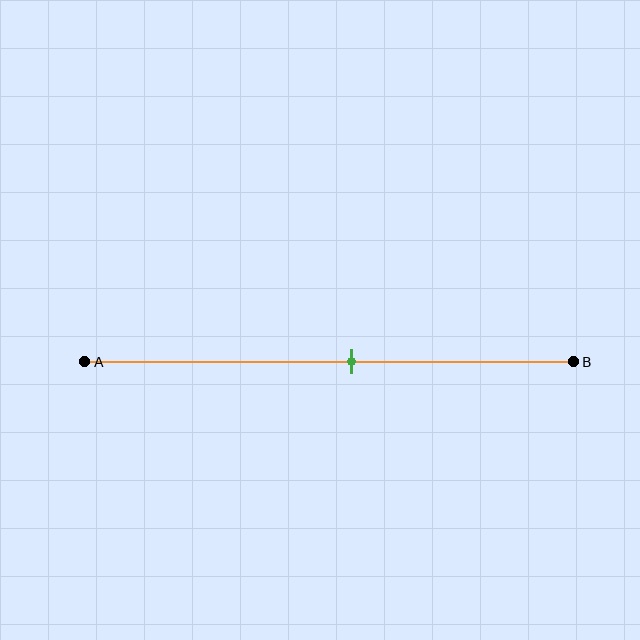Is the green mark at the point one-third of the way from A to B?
No, the mark is at about 55% from A, not at the 33% one-third point.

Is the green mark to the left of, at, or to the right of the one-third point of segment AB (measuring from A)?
The green mark is to the right of the one-third point of segment AB.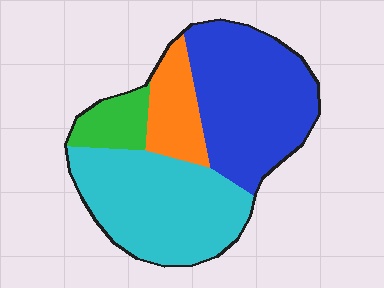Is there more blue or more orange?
Blue.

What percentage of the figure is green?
Green covers about 10% of the figure.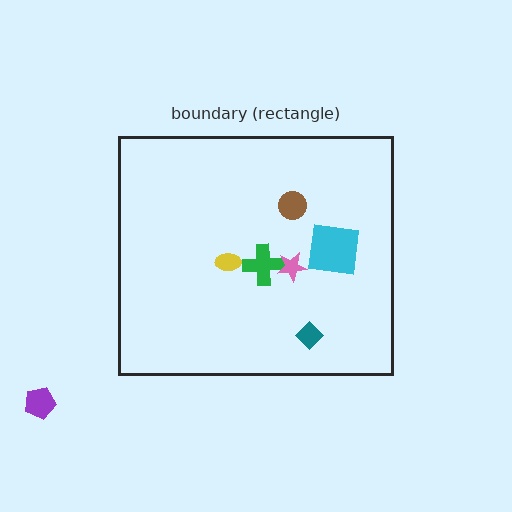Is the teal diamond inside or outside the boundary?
Inside.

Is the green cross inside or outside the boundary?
Inside.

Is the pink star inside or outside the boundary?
Inside.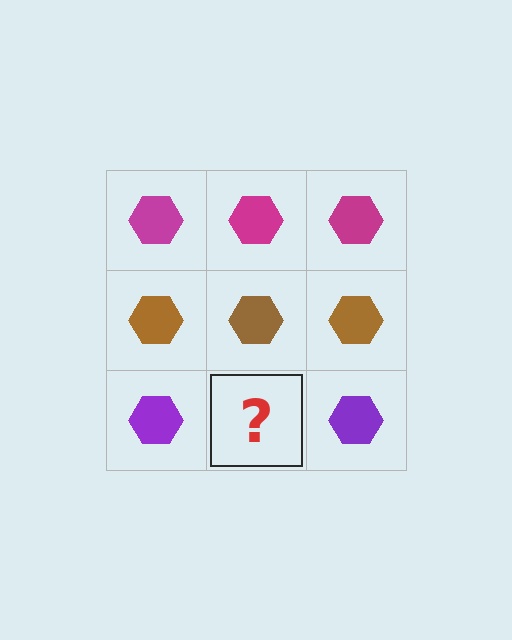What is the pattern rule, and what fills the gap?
The rule is that each row has a consistent color. The gap should be filled with a purple hexagon.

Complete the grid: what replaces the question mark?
The question mark should be replaced with a purple hexagon.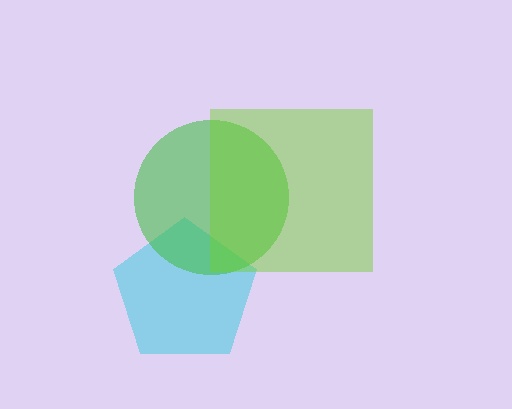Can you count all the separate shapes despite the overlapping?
Yes, there are 3 separate shapes.